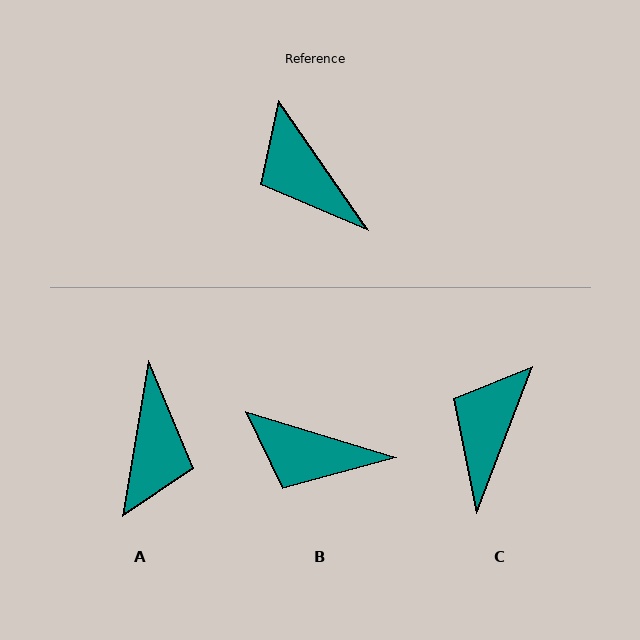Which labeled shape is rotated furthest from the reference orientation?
A, about 136 degrees away.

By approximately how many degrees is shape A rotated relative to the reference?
Approximately 136 degrees counter-clockwise.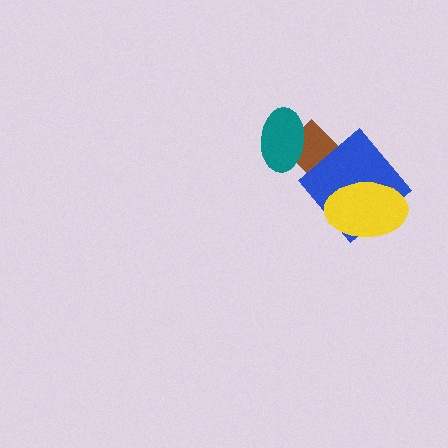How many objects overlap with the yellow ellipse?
1 object overlaps with the yellow ellipse.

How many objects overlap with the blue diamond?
2 objects overlap with the blue diamond.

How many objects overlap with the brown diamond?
2 objects overlap with the brown diamond.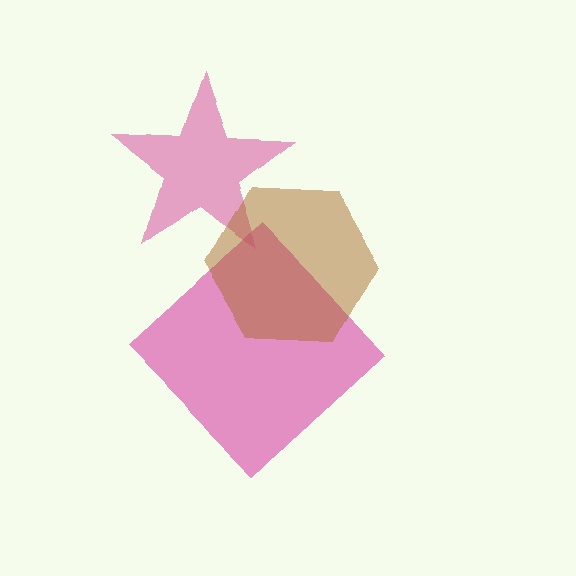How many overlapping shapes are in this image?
There are 3 overlapping shapes in the image.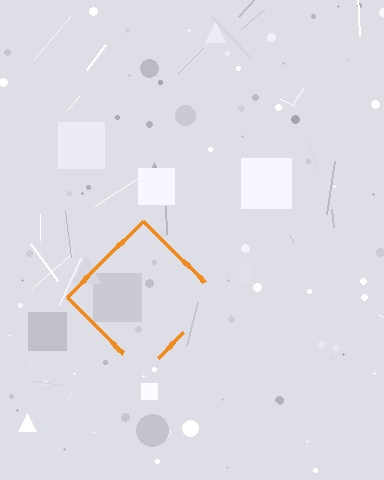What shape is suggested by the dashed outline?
The dashed outline suggests a diamond.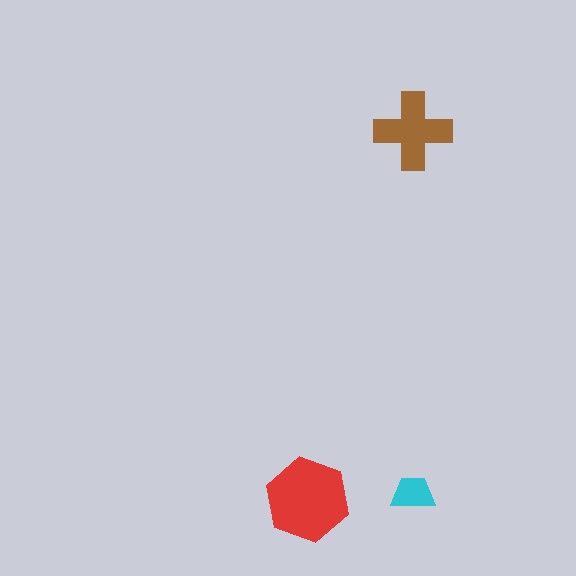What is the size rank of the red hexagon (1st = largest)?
1st.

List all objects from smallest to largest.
The cyan trapezoid, the brown cross, the red hexagon.